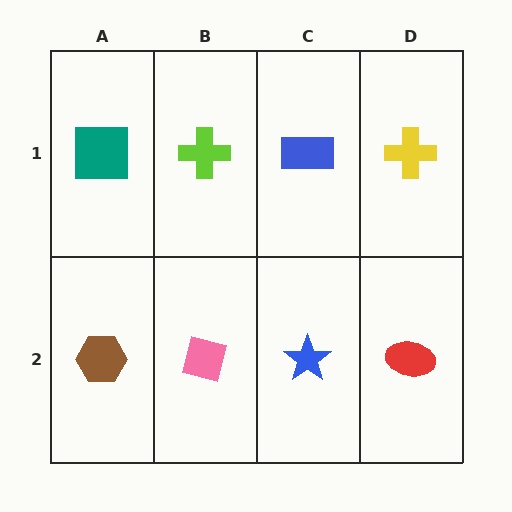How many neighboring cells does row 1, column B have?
3.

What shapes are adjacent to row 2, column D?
A yellow cross (row 1, column D), a blue star (row 2, column C).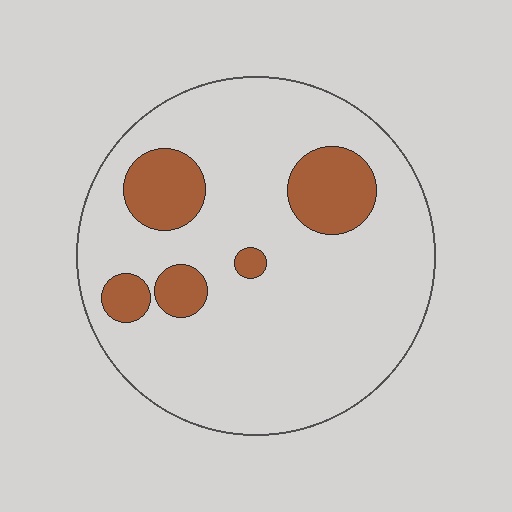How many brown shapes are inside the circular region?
5.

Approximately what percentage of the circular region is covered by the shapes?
Approximately 15%.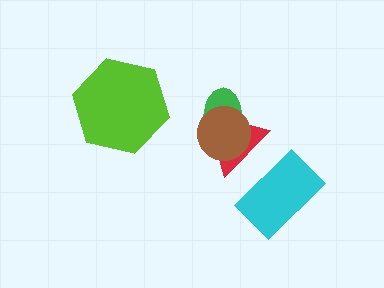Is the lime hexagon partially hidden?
No, no other shape covers it.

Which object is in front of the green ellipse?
The brown circle is in front of the green ellipse.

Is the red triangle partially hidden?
Yes, it is partially covered by another shape.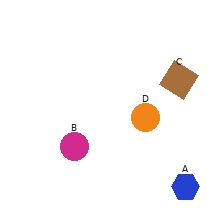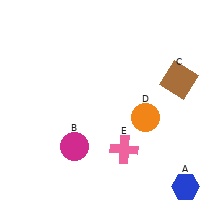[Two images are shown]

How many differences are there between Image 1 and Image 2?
There is 1 difference between the two images.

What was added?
A pink cross (E) was added in Image 2.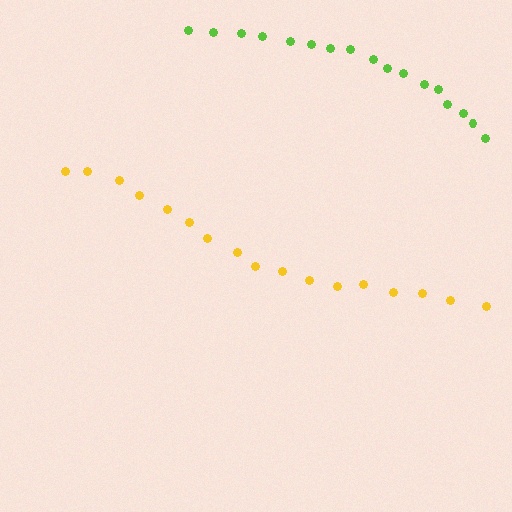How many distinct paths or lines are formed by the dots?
There are 2 distinct paths.